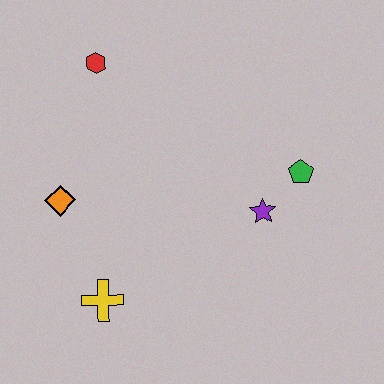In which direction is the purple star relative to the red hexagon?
The purple star is to the right of the red hexagon.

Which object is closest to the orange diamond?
The yellow cross is closest to the orange diamond.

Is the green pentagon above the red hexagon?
No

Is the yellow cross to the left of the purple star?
Yes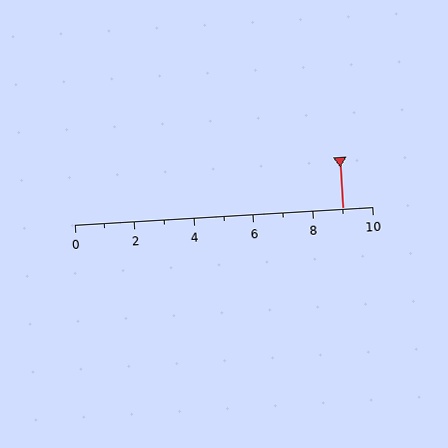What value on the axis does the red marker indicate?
The marker indicates approximately 9.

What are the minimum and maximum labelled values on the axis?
The axis runs from 0 to 10.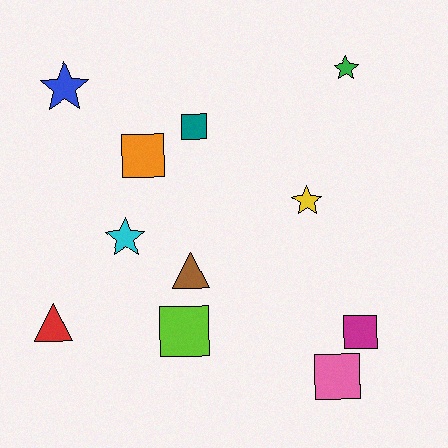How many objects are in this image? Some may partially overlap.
There are 11 objects.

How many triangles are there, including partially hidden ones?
There are 2 triangles.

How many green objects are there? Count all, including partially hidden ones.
There is 1 green object.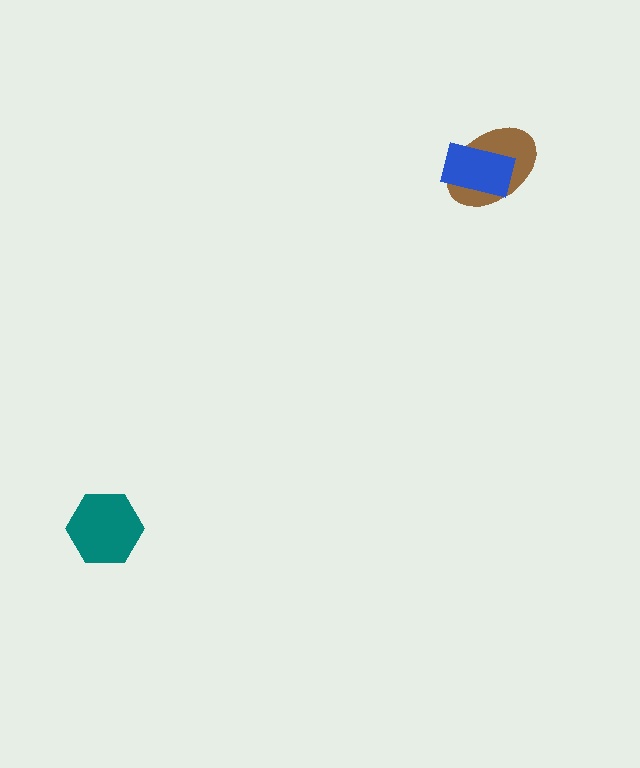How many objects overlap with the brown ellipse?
1 object overlaps with the brown ellipse.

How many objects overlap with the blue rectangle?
1 object overlaps with the blue rectangle.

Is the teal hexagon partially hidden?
No, no other shape covers it.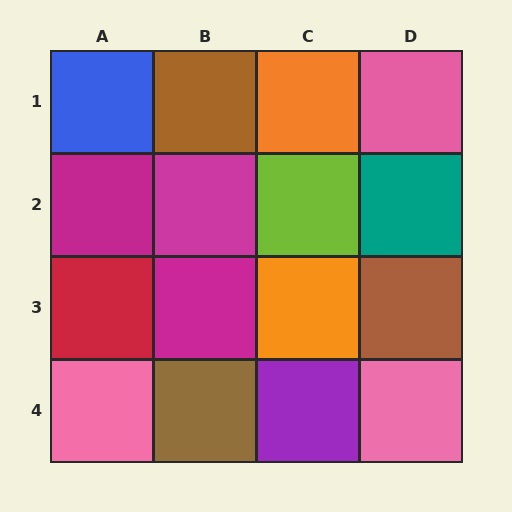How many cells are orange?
2 cells are orange.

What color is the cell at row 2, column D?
Teal.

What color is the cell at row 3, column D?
Brown.